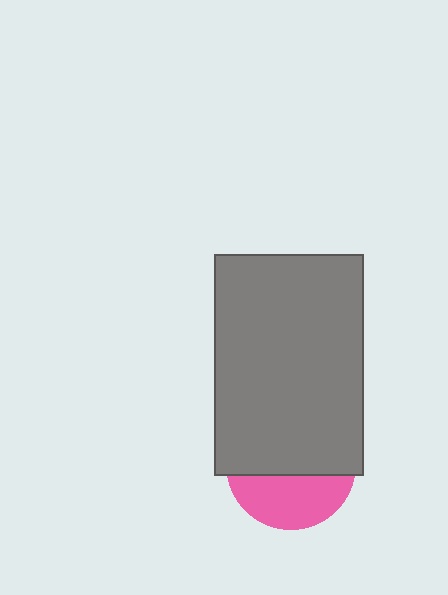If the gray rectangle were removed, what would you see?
You would see the complete pink circle.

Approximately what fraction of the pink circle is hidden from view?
Roughly 61% of the pink circle is hidden behind the gray rectangle.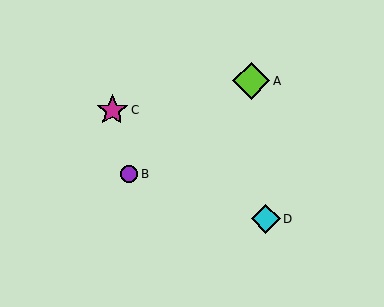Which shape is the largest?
The lime diamond (labeled A) is the largest.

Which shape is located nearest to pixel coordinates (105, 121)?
The magenta star (labeled C) at (112, 110) is nearest to that location.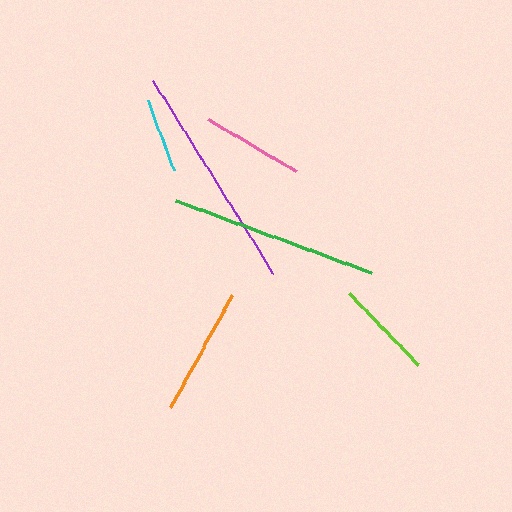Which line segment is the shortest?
The cyan line is the shortest at approximately 76 pixels.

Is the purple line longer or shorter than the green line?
The purple line is longer than the green line.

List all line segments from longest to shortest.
From longest to shortest: purple, green, orange, pink, lime, cyan.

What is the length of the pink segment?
The pink segment is approximately 102 pixels long.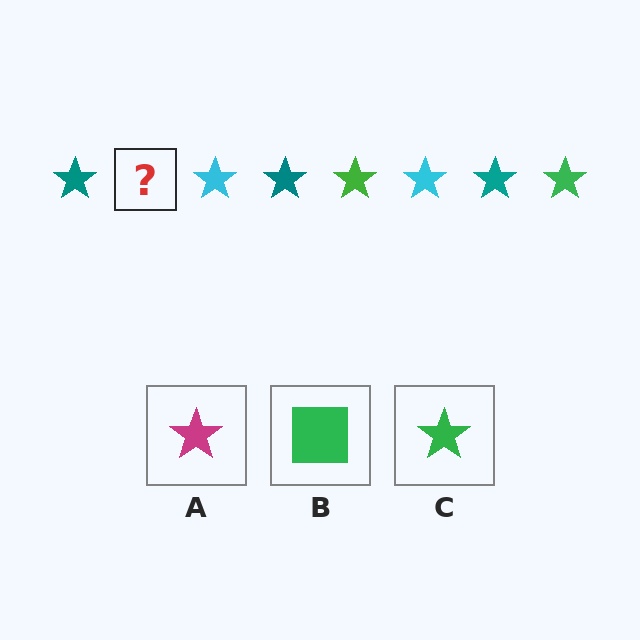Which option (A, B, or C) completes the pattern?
C.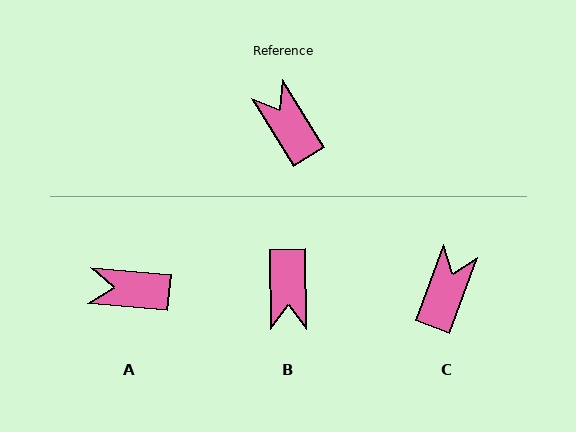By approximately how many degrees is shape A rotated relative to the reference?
Approximately 54 degrees counter-clockwise.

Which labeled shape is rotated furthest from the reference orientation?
B, about 149 degrees away.